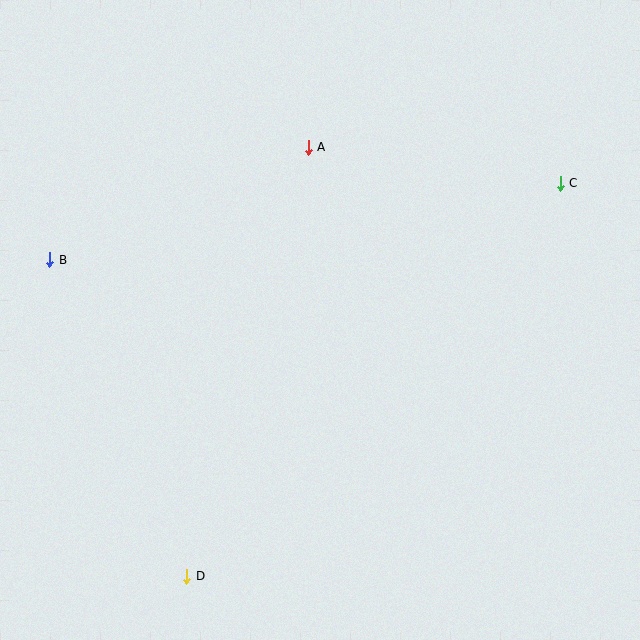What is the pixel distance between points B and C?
The distance between B and C is 516 pixels.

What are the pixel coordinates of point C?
Point C is at (560, 183).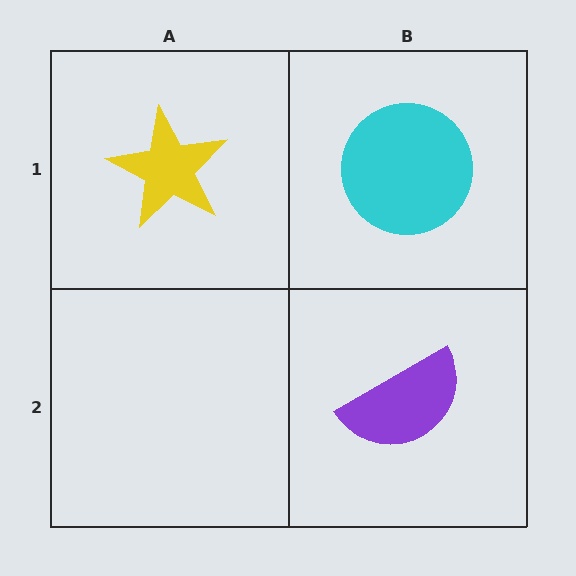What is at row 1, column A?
A yellow star.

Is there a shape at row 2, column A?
No, that cell is empty.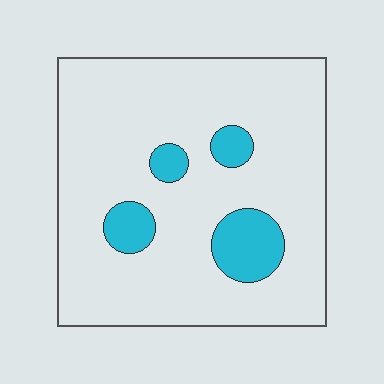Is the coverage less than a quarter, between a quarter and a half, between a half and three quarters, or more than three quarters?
Less than a quarter.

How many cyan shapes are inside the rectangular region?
4.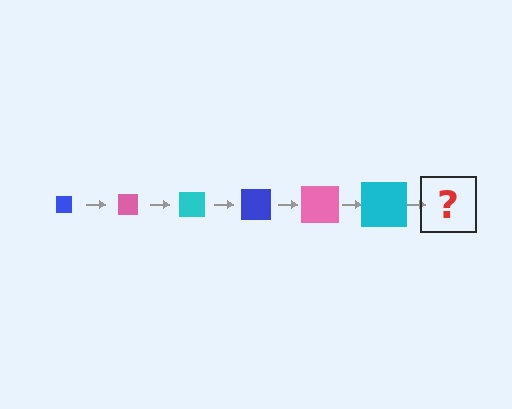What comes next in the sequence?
The next element should be a blue square, larger than the previous one.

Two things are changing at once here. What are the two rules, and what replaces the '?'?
The two rules are that the square grows larger each step and the color cycles through blue, pink, and cyan. The '?' should be a blue square, larger than the previous one.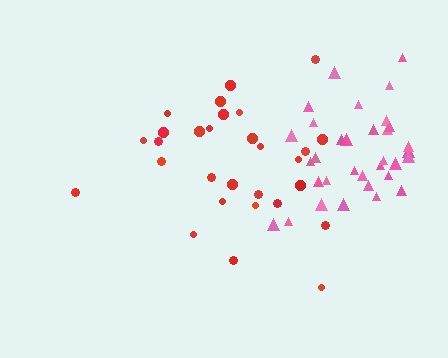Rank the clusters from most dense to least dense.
pink, red.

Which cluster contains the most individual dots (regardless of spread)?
Pink (33).